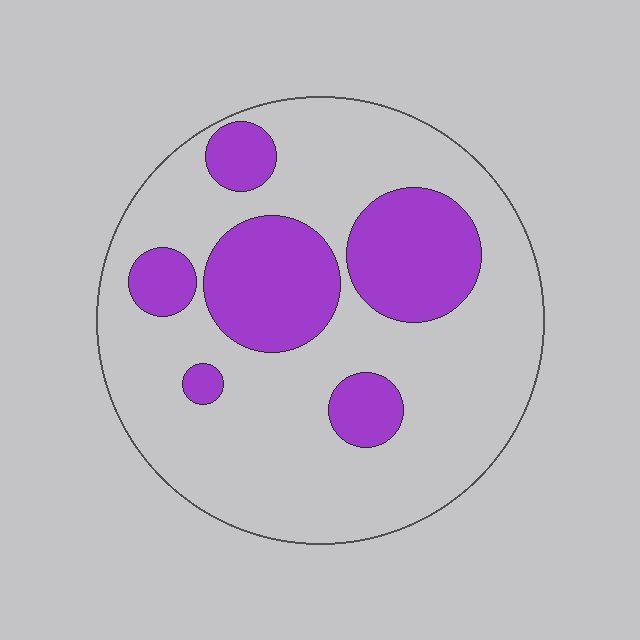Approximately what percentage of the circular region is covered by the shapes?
Approximately 25%.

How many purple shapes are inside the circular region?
6.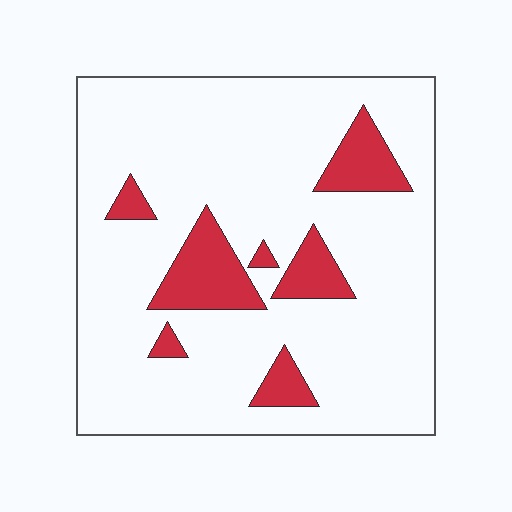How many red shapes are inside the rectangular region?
7.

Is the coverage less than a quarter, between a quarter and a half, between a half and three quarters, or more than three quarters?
Less than a quarter.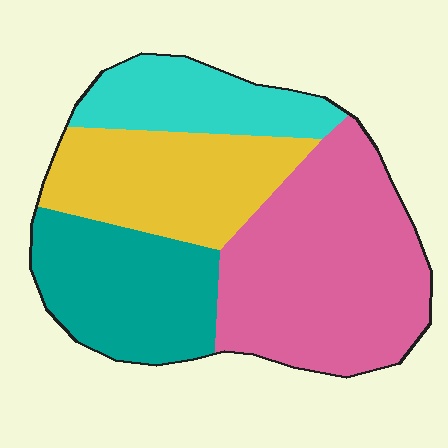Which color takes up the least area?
Cyan, at roughly 15%.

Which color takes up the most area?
Pink, at roughly 40%.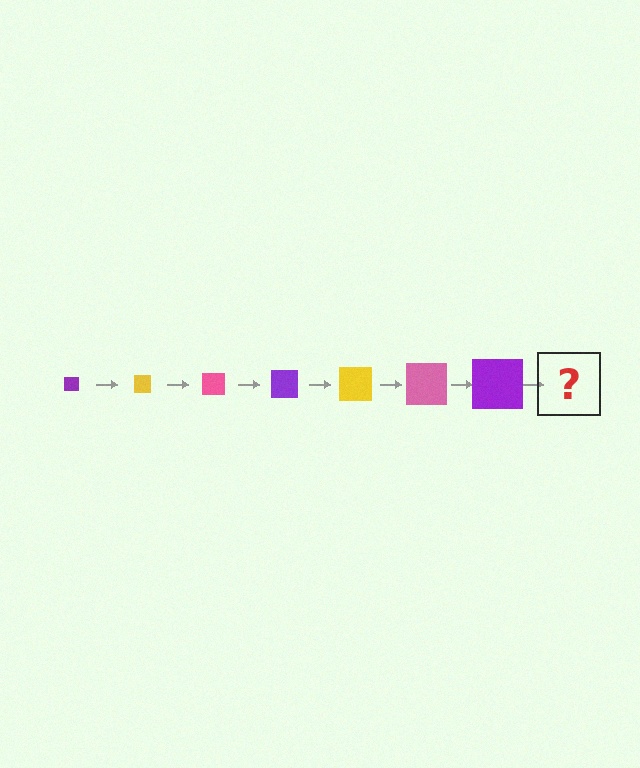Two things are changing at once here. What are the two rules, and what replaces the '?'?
The two rules are that the square grows larger each step and the color cycles through purple, yellow, and pink. The '?' should be a yellow square, larger than the previous one.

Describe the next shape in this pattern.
It should be a yellow square, larger than the previous one.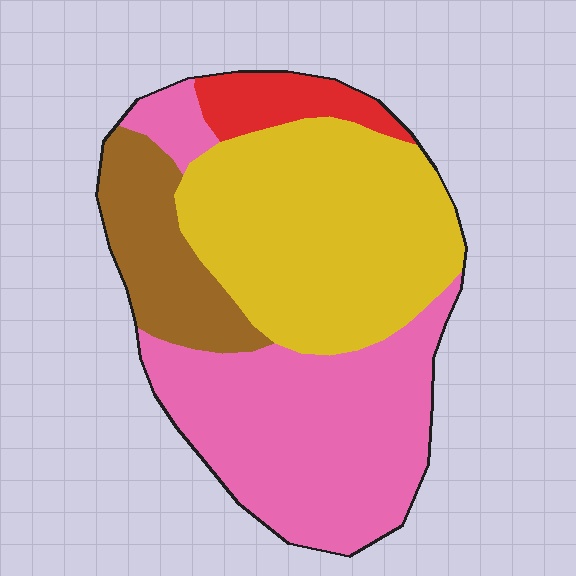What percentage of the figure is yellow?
Yellow covers around 40% of the figure.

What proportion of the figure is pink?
Pink takes up about two fifths (2/5) of the figure.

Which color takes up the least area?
Red, at roughly 5%.